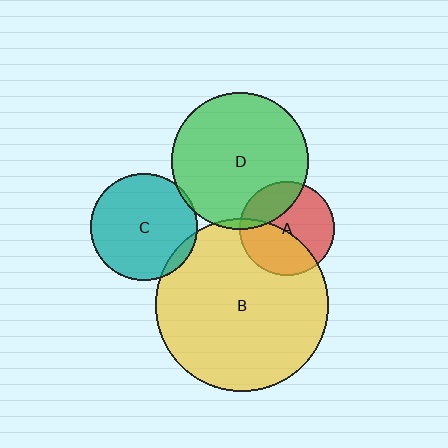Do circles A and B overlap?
Yes.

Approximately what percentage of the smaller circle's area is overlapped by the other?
Approximately 40%.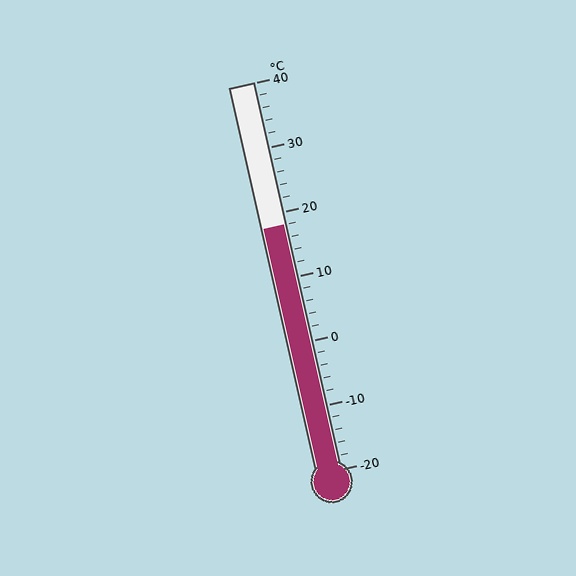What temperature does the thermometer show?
The thermometer shows approximately 18°C.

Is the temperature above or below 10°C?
The temperature is above 10°C.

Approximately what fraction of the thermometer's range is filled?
The thermometer is filled to approximately 65% of its range.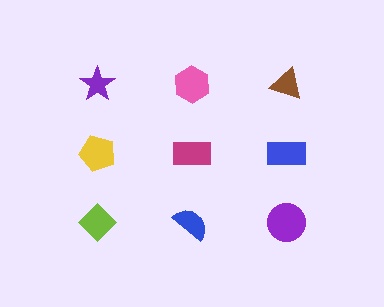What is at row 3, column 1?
A lime diamond.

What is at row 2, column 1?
A yellow pentagon.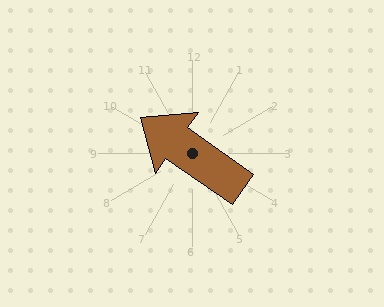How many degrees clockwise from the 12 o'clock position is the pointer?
Approximately 305 degrees.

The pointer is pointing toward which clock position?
Roughly 10 o'clock.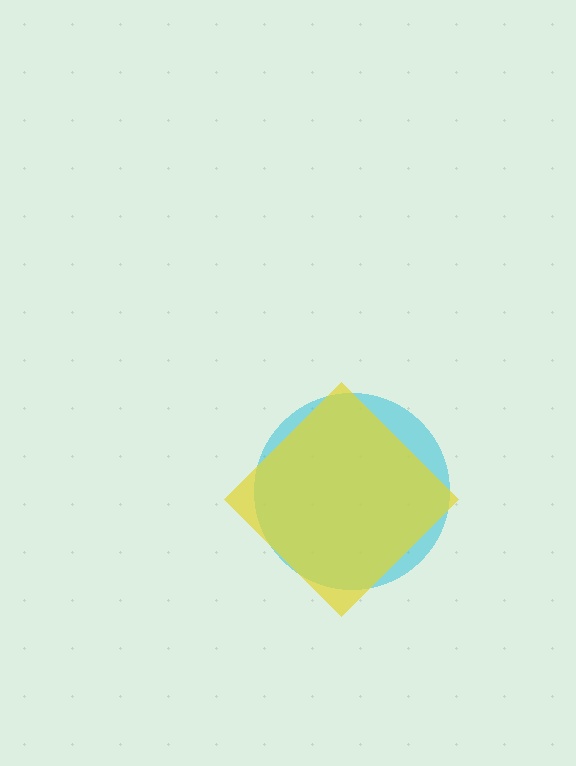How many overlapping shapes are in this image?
There are 2 overlapping shapes in the image.